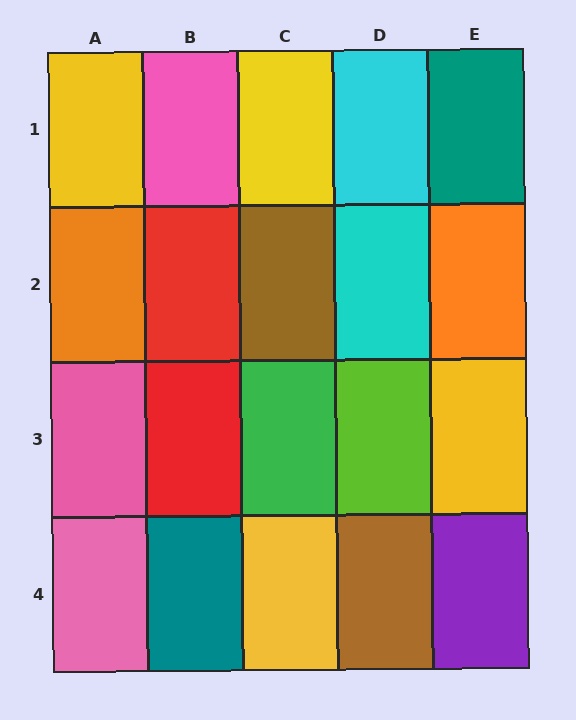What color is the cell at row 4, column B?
Teal.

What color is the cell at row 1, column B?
Pink.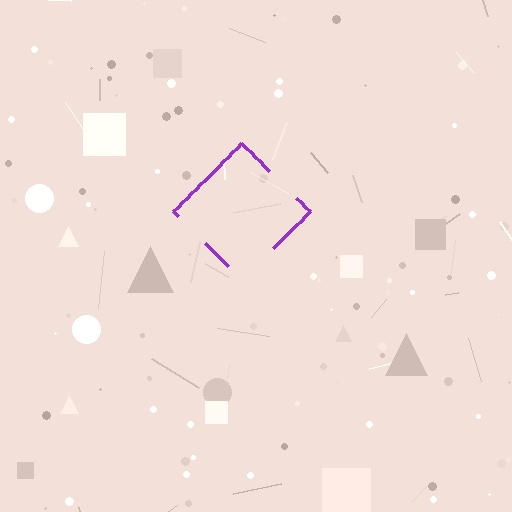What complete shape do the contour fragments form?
The contour fragments form a diamond.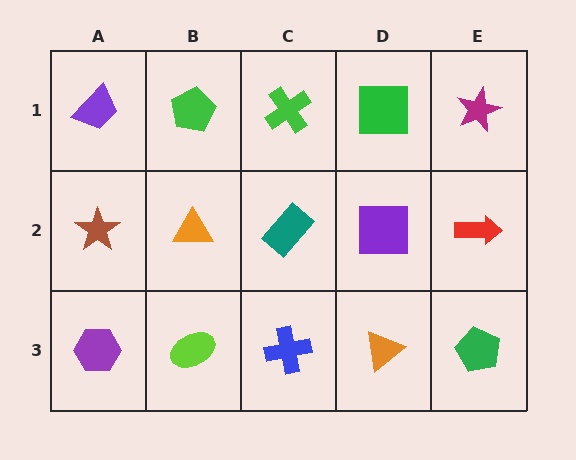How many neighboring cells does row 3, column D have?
3.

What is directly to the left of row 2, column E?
A purple square.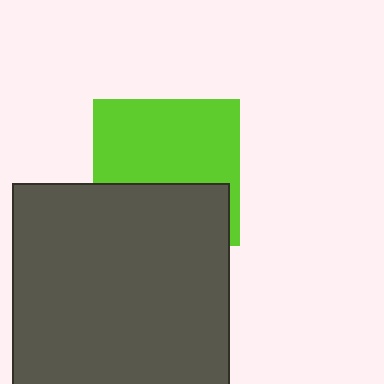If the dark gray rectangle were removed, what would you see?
You would see the complete lime square.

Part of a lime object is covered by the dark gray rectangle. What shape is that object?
It is a square.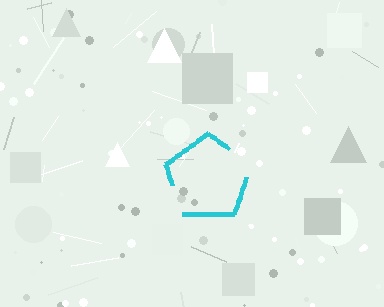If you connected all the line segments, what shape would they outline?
They would outline a pentagon.